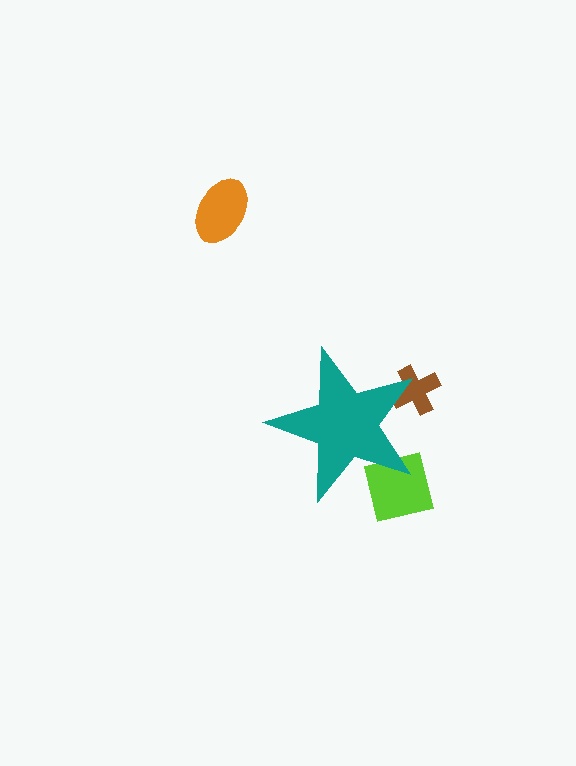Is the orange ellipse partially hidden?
No, the orange ellipse is fully visible.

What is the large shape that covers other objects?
A teal star.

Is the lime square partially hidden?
Yes, the lime square is partially hidden behind the teal star.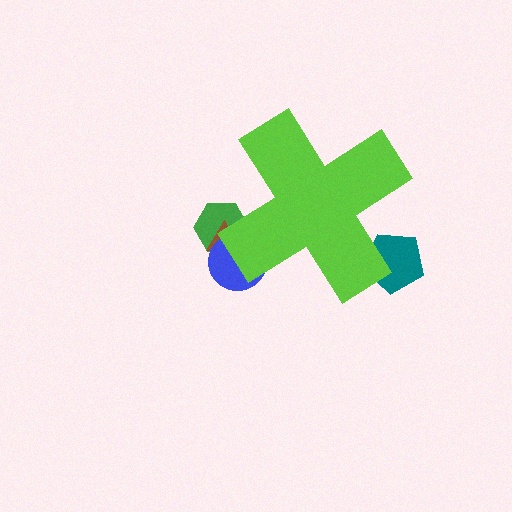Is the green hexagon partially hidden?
Yes, the green hexagon is partially hidden behind the lime cross.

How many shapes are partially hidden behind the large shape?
4 shapes are partially hidden.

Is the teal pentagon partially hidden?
Yes, the teal pentagon is partially hidden behind the lime cross.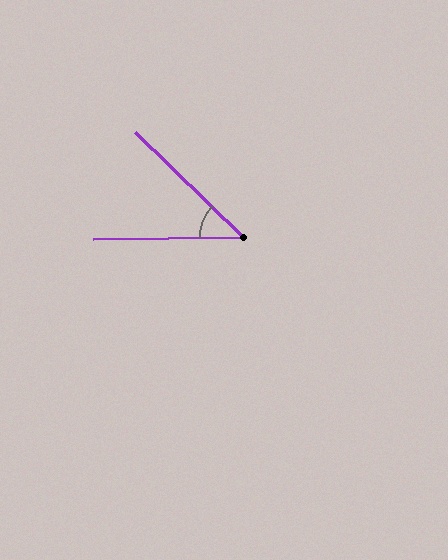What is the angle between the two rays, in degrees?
Approximately 45 degrees.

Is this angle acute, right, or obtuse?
It is acute.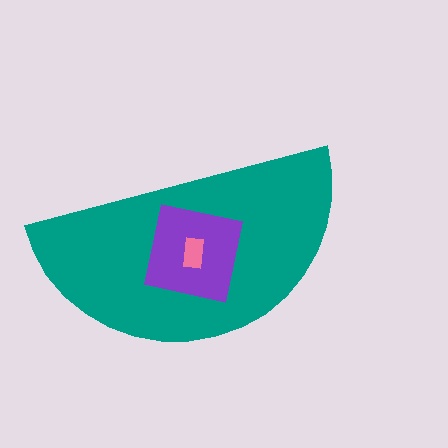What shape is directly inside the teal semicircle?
The purple square.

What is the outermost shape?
The teal semicircle.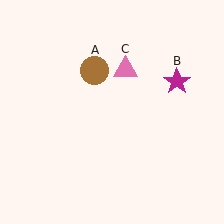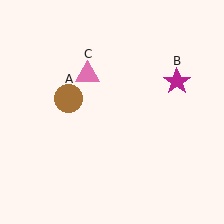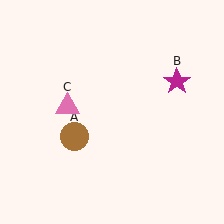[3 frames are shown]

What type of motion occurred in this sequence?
The brown circle (object A), pink triangle (object C) rotated counterclockwise around the center of the scene.